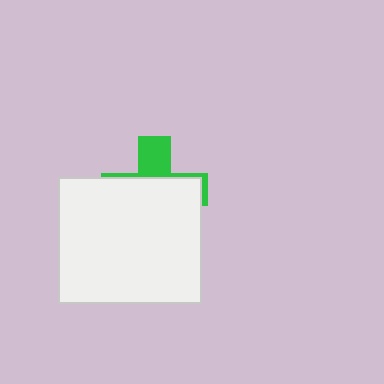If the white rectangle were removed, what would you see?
You would see the complete green cross.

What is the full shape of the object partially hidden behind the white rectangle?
The partially hidden object is a green cross.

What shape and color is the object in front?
The object in front is a white rectangle.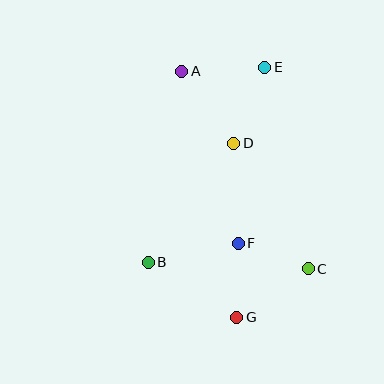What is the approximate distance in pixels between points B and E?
The distance between B and E is approximately 227 pixels.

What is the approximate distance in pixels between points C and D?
The distance between C and D is approximately 146 pixels.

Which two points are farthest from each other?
Points A and G are farthest from each other.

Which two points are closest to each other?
Points F and G are closest to each other.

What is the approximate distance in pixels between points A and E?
The distance between A and E is approximately 83 pixels.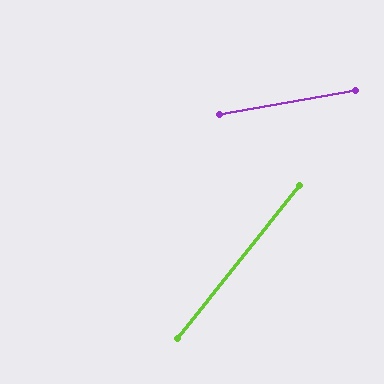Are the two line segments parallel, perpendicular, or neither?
Neither parallel nor perpendicular — they differ by about 42°.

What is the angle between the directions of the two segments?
Approximately 42 degrees.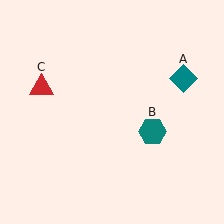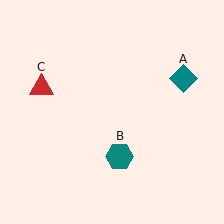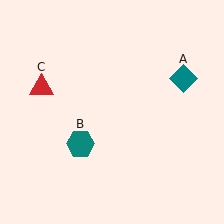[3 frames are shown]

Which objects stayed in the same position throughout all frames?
Teal diamond (object A) and red triangle (object C) remained stationary.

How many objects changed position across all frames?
1 object changed position: teal hexagon (object B).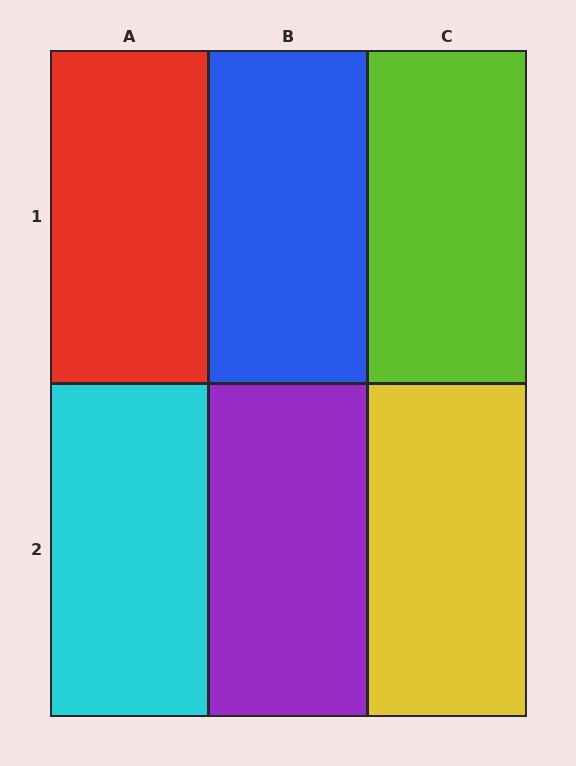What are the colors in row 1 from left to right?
Red, blue, lime.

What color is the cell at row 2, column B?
Purple.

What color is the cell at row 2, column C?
Yellow.